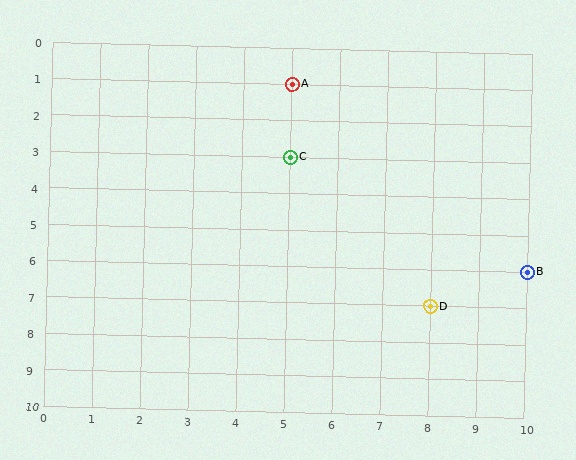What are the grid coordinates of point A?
Point A is at grid coordinates (5, 1).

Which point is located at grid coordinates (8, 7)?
Point D is at (8, 7).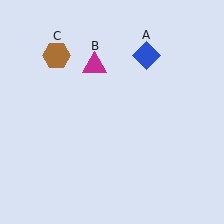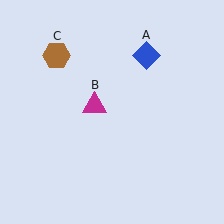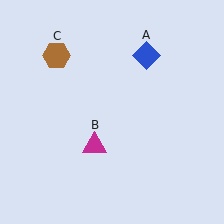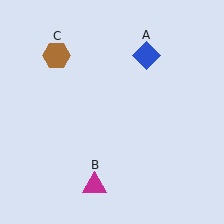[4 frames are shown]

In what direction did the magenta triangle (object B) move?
The magenta triangle (object B) moved down.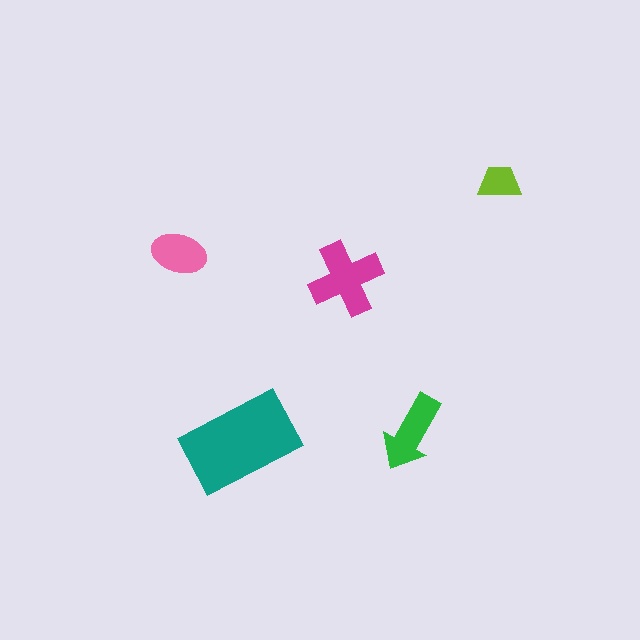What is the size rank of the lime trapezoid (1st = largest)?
5th.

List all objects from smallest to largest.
The lime trapezoid, the pink ellipse, the green arrow, the magenta cross, the teal rectangle.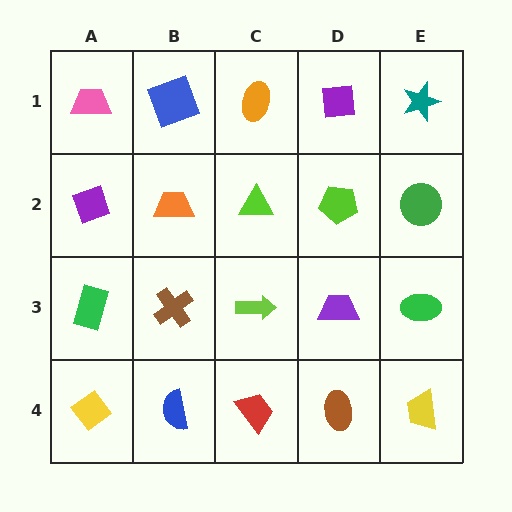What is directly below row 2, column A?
A green rectangle.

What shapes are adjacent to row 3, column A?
A purple diamond (row 2, column A), a yellow diamond (row 4, column A), a brown cross (row 3, column B).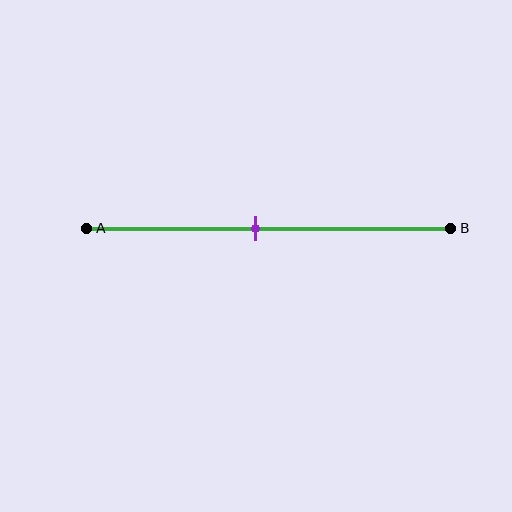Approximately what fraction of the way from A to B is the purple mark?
The purple mark is approximately 45% of the way from A to B.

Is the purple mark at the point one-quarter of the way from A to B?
No, the mark is at about 45% from A, not at the 25% one-quarter point.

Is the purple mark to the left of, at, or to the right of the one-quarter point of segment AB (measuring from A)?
The purple mark is to the right of the one-quarter point of segment AB.